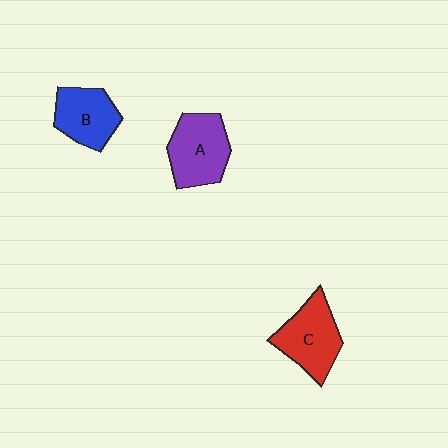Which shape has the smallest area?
Shape B (blue).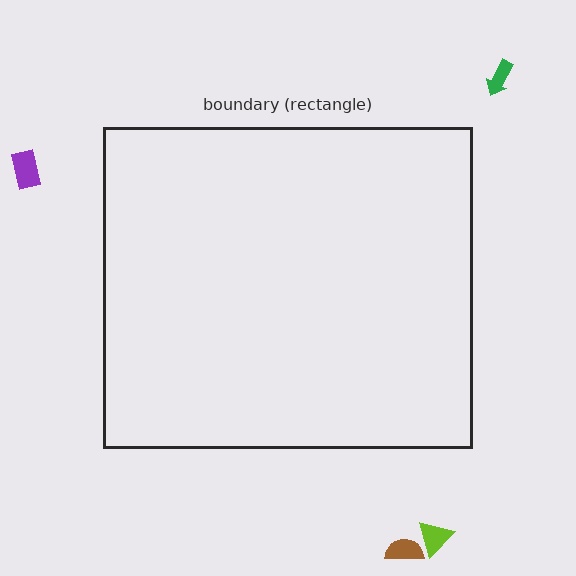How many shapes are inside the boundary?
0 inside, 4 outside.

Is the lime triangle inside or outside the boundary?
Outside.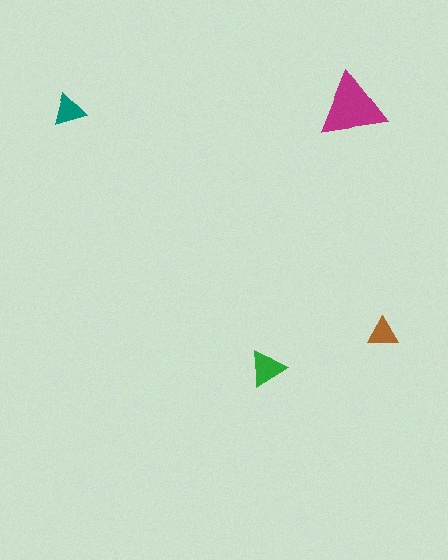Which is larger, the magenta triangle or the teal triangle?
The magenta one.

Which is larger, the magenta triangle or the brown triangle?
The magenta one.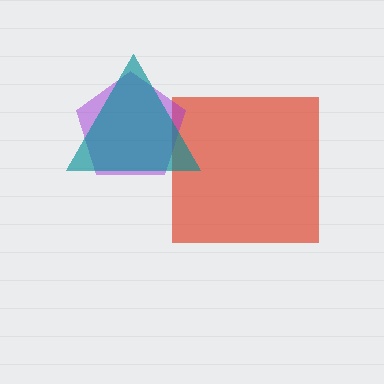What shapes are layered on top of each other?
The layered shapes are: a red square, a purple pentagon, a teal triangle.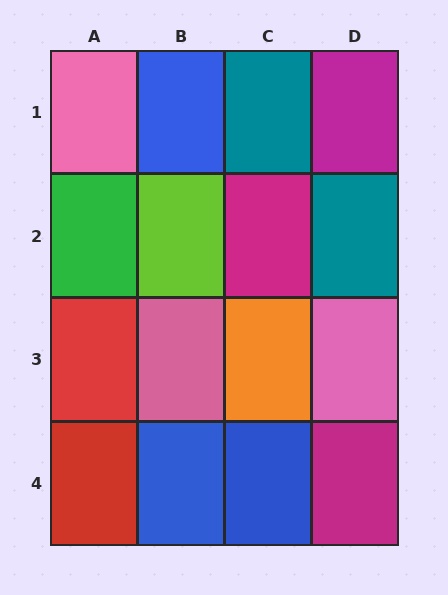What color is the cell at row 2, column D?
Teal.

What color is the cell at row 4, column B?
Blue.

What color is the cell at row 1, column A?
Pink.